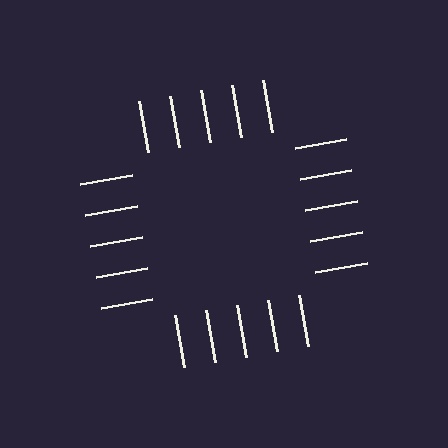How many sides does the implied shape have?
4 sides — the line-ends trace a square.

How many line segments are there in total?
20 — 5 along each of the 4 edges.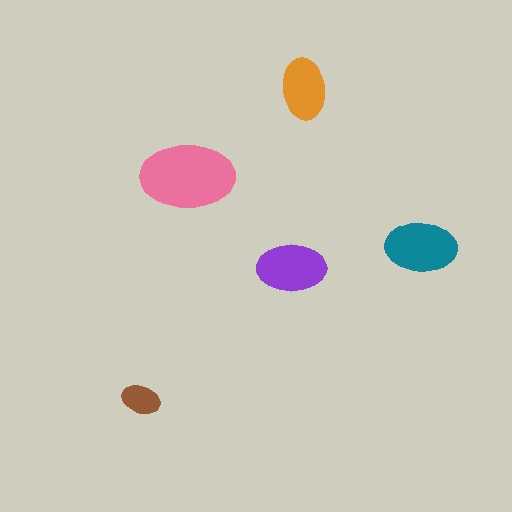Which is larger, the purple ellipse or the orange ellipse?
The purple one.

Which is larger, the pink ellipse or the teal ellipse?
The pink one.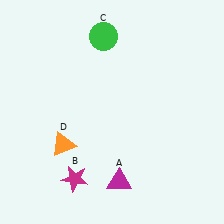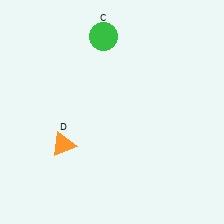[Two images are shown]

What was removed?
The magenta triangle (A), the magenta star (B) were removed in Image 2.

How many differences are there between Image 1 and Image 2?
There are 2 differences between the two images.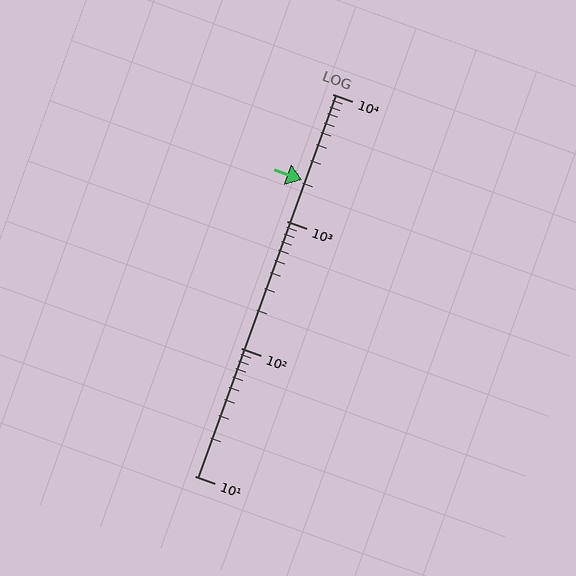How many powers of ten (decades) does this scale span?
The scale spans 3 decades, from 10 to 10000.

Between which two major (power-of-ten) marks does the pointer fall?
The pointer is between 1000 and 10000.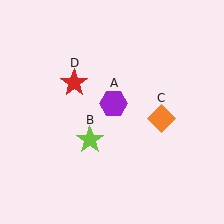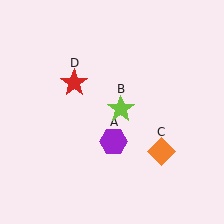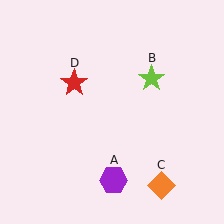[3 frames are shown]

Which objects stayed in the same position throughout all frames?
Red star (object D) remained stationary.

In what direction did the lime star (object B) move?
The lime star (object B) moved up and to the right.